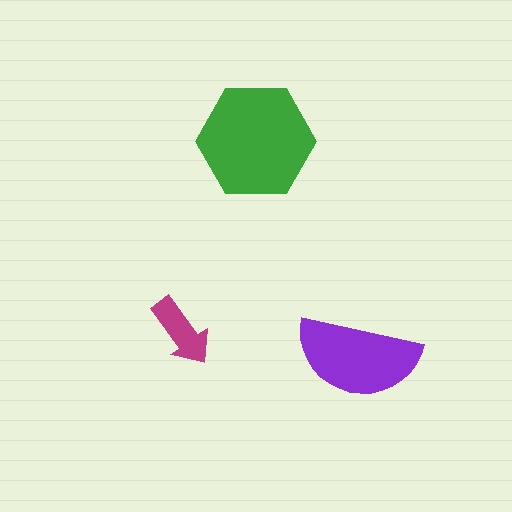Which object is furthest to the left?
The magenta arrow is leftmost.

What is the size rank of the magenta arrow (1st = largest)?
3rd.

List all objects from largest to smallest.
The green hexagon, the purple semicircle, the magenta arrow.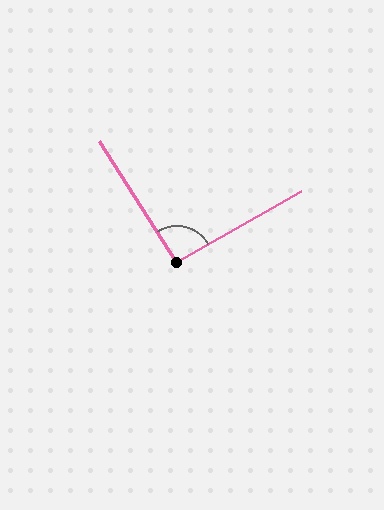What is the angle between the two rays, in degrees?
Approximately 93 degrees.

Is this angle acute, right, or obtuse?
It is approximately a right angle.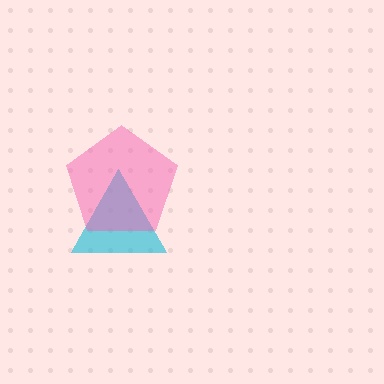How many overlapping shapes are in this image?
There are 2 overlapping shapes in the image.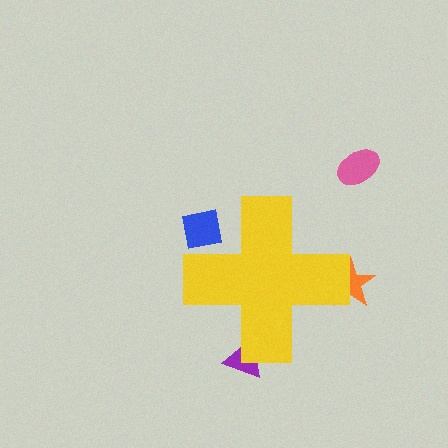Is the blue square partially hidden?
Yes, the blue square is partially hidden behind the yellow cross.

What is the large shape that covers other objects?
A yellow cross.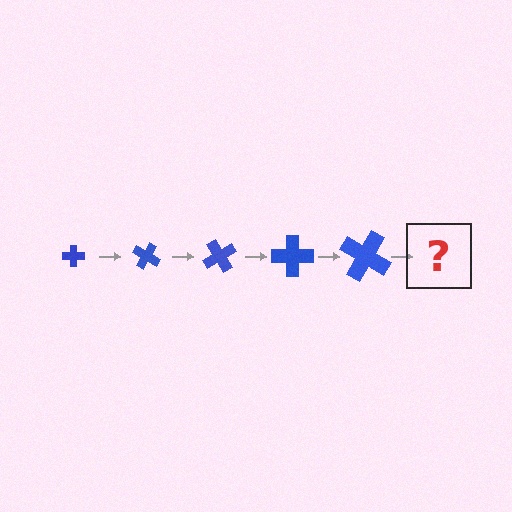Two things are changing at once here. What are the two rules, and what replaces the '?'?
The two rules are that the cross grows larger each step and it rotates 30 degrees each step. The '?' should be a cross, larger than the previous one and rotated 150 degrees from the start.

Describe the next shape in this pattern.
It should be a cross, larger than the previous one and rotated 150 degrees from the start.